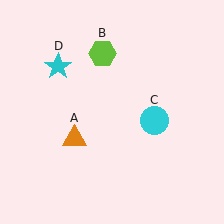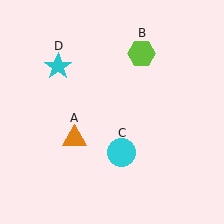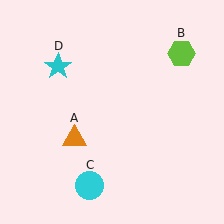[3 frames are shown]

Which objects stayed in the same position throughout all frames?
Orange triangle (object A) and cyan star (object D) remained stationary.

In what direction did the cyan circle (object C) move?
The cyan circle (object C) moved down and to the left.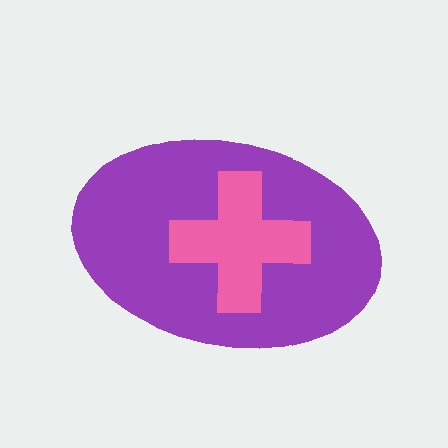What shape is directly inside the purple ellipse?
The pink cross.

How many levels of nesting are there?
2.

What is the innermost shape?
The pink cross.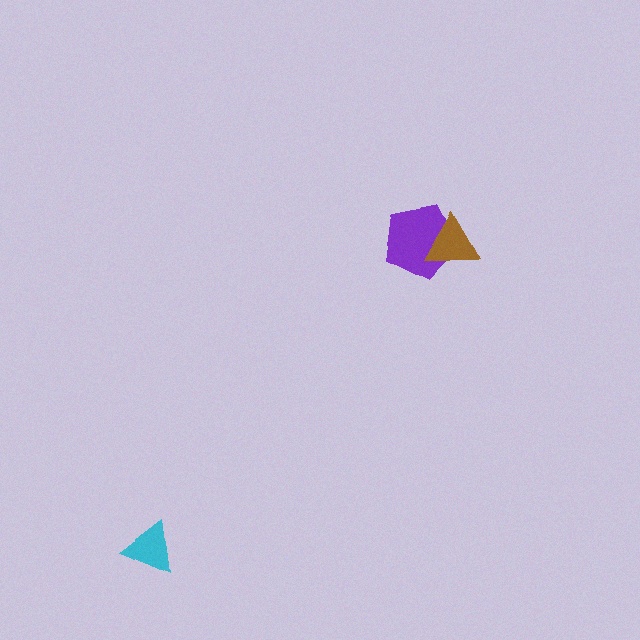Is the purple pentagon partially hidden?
Yes, it is partially covered by another shape.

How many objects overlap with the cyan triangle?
0 objects overlap with the cyan triangle.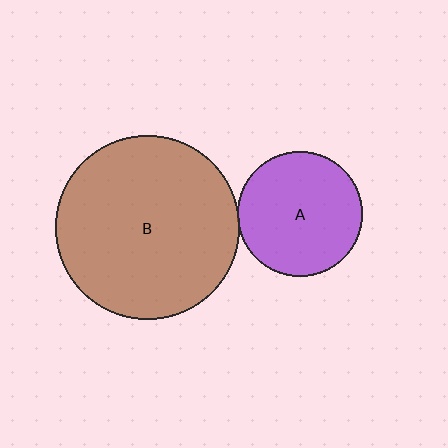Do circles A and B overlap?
Yes.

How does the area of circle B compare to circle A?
Approximately 2.2 times.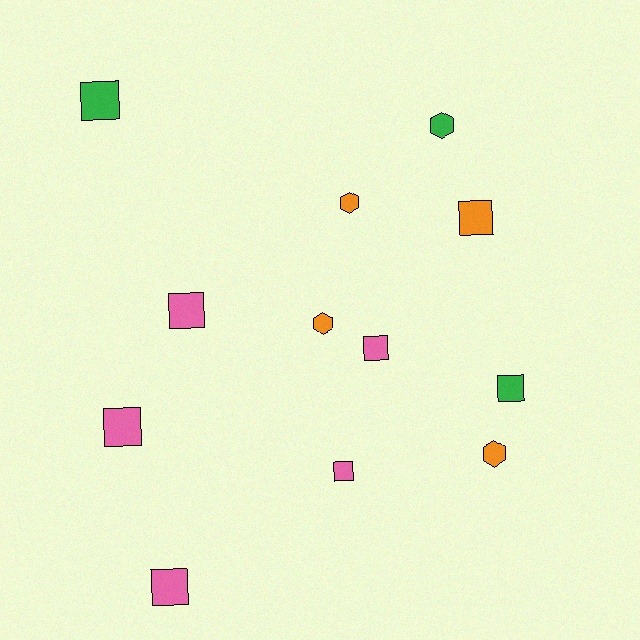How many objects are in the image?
There are 12 objects.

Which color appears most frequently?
Pink, with 5 objects.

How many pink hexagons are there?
There are no pink hexagons.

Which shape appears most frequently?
Square, with 8 objects.